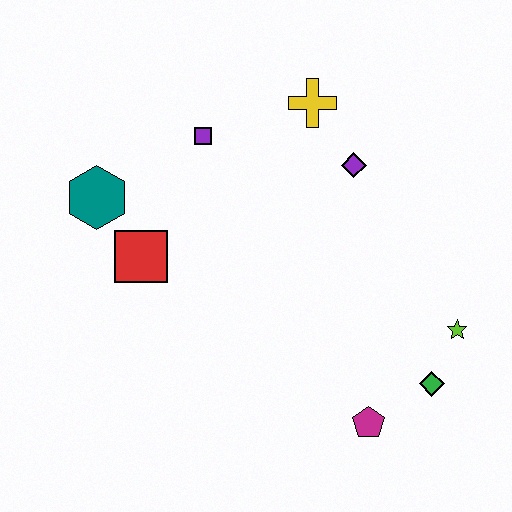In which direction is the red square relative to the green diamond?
The red square is to the left of the green diamond.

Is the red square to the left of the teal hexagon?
No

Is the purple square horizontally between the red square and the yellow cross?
Yes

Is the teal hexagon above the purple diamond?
No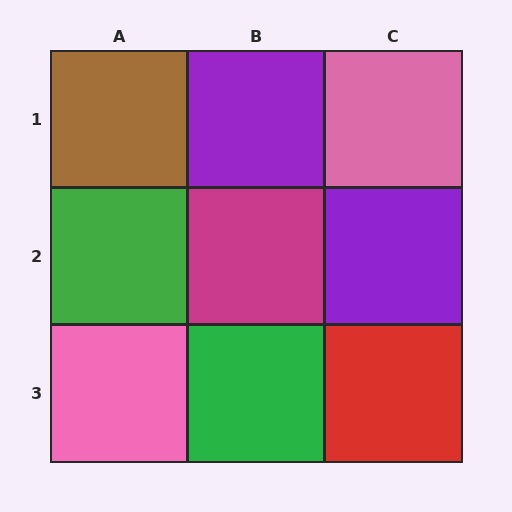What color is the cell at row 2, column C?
Purple.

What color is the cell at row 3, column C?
Red.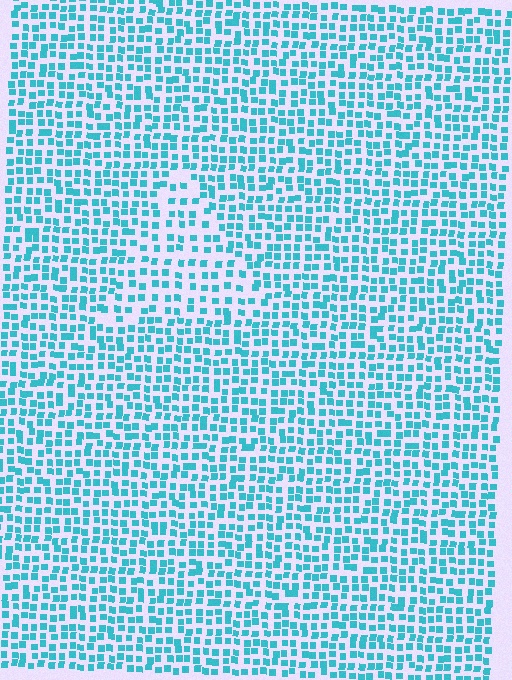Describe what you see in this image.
The image contains small cyan elements arranged at two different densities. A triangle-shaped region is visible where the elements are less densely packed than the surrounding area.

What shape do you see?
I see a triangle.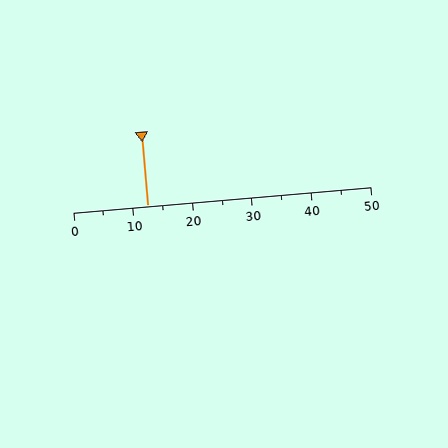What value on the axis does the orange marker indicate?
The marker indicates approximately 12.5.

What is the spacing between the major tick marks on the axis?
The major ticks are spaced 10 apart.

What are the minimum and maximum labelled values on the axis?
The axis runs from 0 to 50.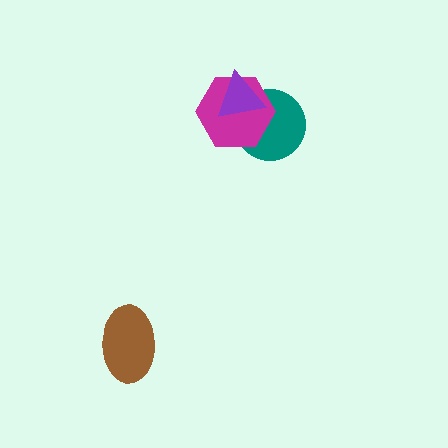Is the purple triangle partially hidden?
No, no other shape covers it.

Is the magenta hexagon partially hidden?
Yes, it is partially covered by another shape.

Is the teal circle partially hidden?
Yes, it is partially covered by another shape.